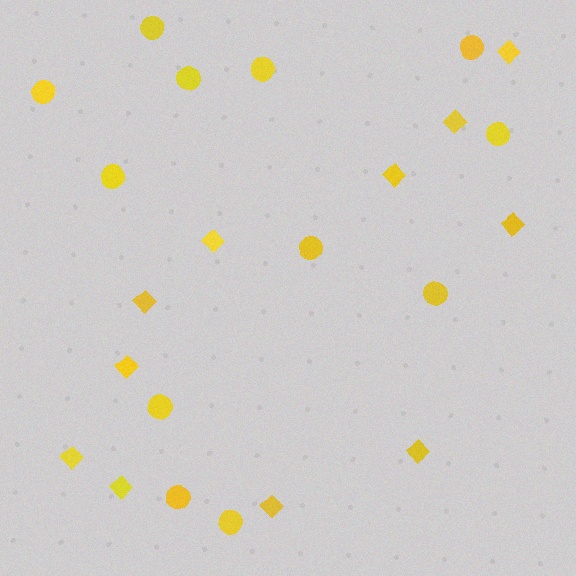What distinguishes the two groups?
There are 2 groups: one group of circles (12) and one group of diamonds (11).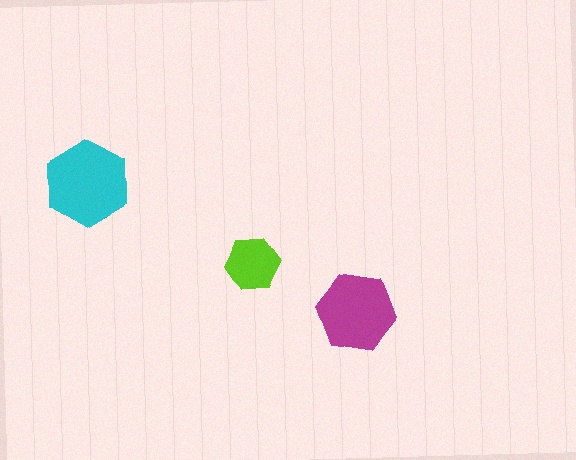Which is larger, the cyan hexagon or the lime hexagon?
The cyan one.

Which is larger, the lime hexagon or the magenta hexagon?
The magenta one.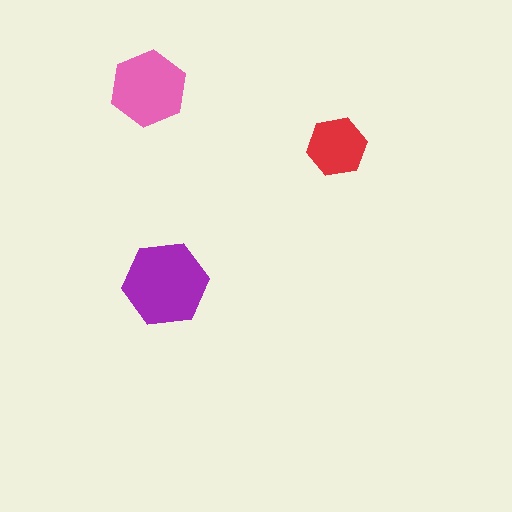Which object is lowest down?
The purple hexagon is bottommost.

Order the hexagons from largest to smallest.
the purple one, the pink one, the red one.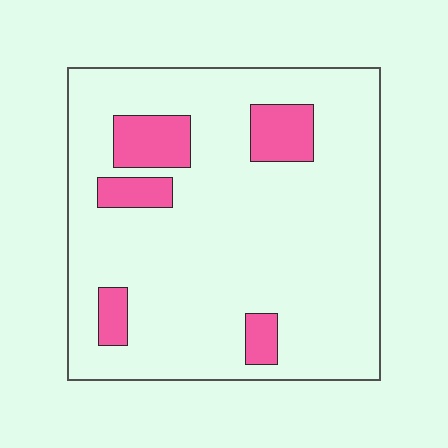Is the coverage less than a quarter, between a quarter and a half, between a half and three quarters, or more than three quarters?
Less than a quarter.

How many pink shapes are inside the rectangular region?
5.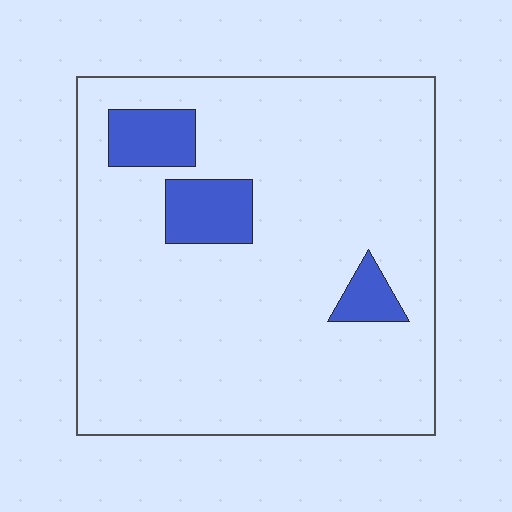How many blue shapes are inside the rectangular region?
3.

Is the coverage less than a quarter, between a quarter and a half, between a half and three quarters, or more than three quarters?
Less than a quarter.